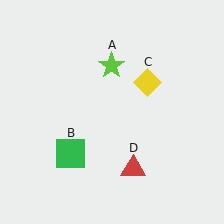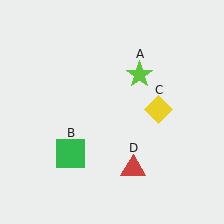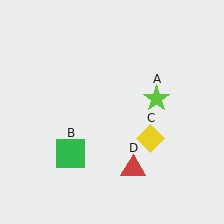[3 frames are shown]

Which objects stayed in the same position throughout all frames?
Green square (object B) and red triangle (object D) remained stationary.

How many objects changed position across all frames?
2 objects changed position: lime star (object A), yellow diamond (object C).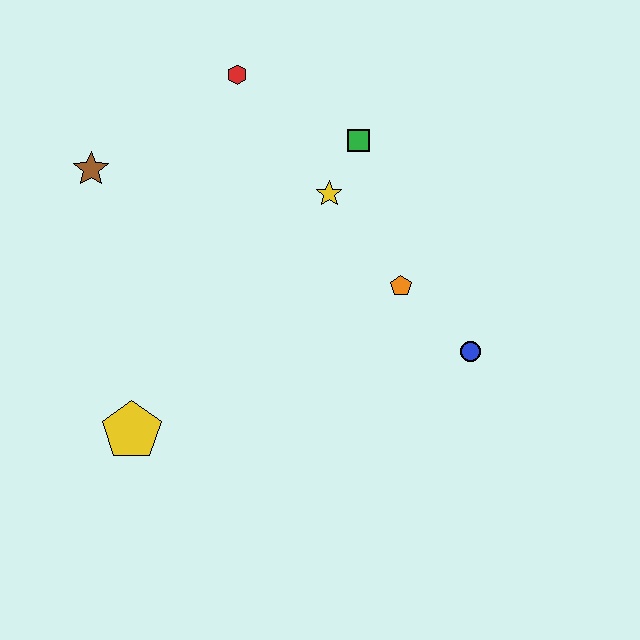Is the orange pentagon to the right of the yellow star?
Yes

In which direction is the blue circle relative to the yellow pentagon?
The blue circle is to the right of the yellow pentagon.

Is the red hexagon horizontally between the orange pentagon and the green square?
No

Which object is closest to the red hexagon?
The green square is closest to the red hexagon.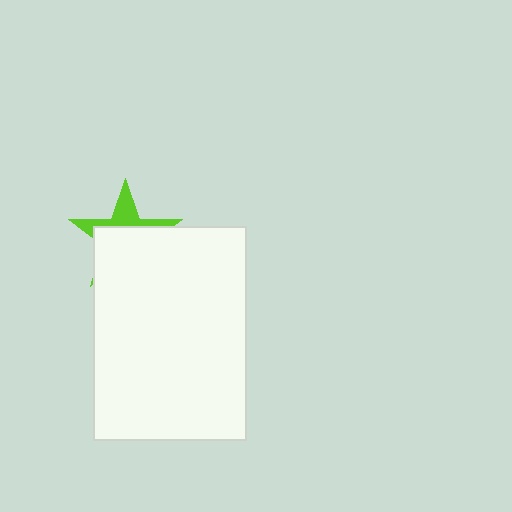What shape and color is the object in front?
The object in front is a white rectangle.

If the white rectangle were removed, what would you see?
You would see the complete lime star.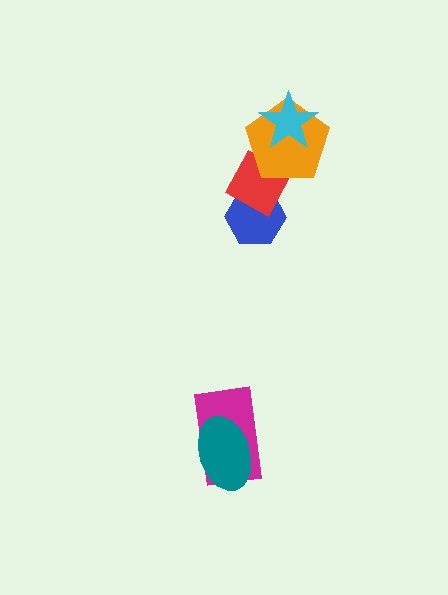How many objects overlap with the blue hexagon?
1 object overlaps with the blue hexagon.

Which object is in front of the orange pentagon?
The cyan star is in front of the orange pentagon.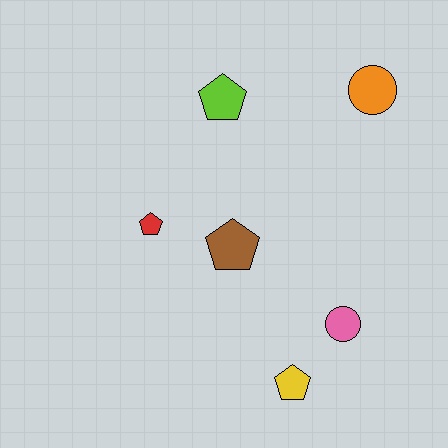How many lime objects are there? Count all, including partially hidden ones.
There is 1 lime object.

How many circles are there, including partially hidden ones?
There are 2 circles.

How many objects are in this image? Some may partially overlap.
There are 6 objects.